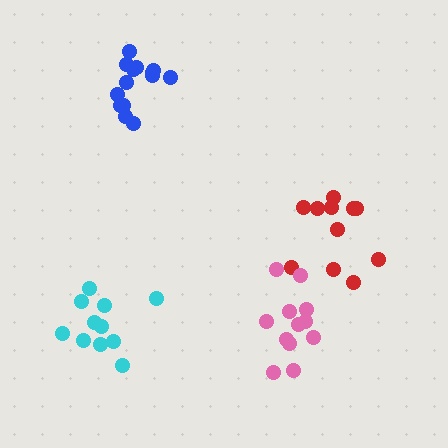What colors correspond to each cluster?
The clusters are colored: red, blue, cyan, pink.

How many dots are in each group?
Group 1: 11 dots, Group 2: 14 dots, Group 3: 11 dots, Group 4: 12 dots (48 total).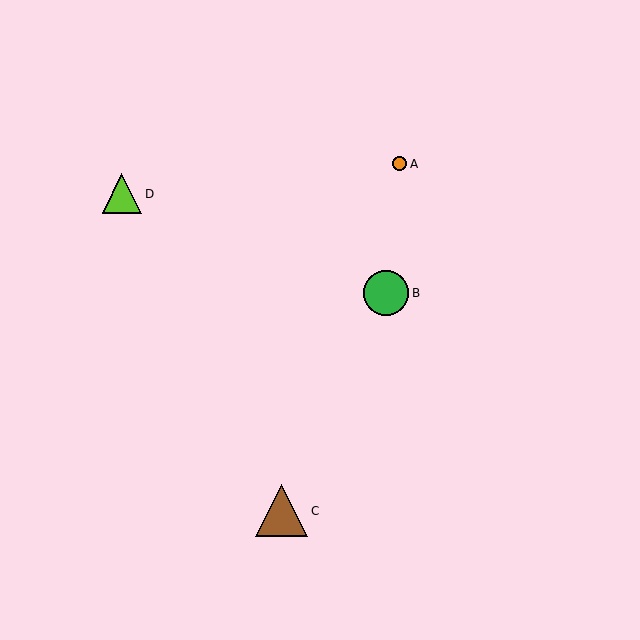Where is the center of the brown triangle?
The center of the brown triangle is at (282, 511).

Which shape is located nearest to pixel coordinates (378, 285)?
The green circle (labeled B) at (386, 293) is nearest to that location.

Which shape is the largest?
The brown triangle (labeled C) is the largest.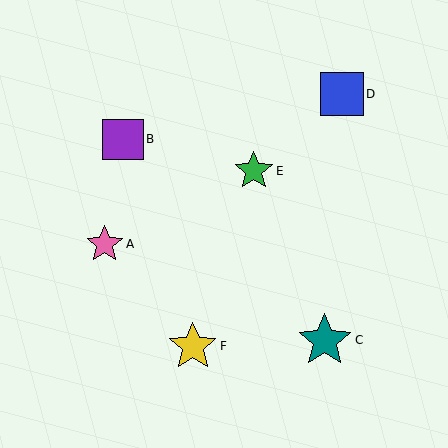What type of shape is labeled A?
Shape A is a pink star.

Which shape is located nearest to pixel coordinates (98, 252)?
The pink star (labeled A) at (105, 244) is nearest to that location.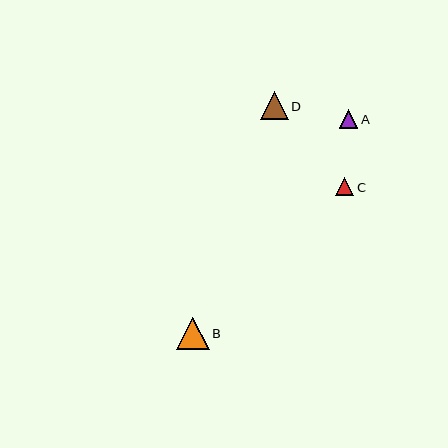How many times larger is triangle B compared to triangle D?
Triangle B is approximately 1.2 times the size of triangle D.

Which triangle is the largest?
Triangle B is the largest with a size of approximately 32 pixels.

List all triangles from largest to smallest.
From largest to smallest: B, D, A, C.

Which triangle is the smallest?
Triangle C is the smallest with a size of approximately 18 pixels.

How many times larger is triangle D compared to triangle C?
Triangle D is approximately 1.5 times the size of triangle C.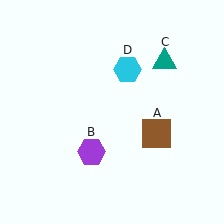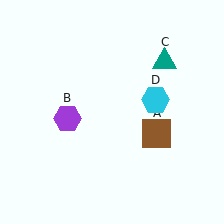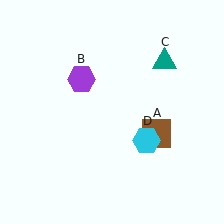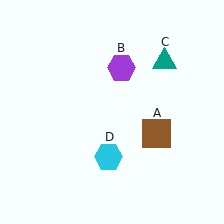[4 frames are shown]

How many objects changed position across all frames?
2 objects changed position: purple hexagon (object B), cyan hexagon (object D).